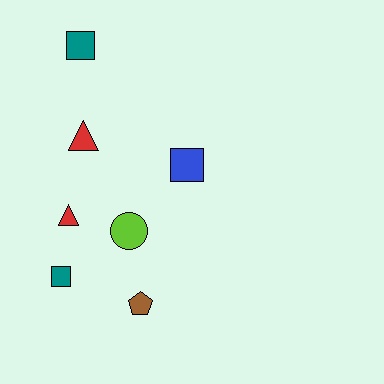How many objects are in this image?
There are 7 objects.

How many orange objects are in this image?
There are no orange objects.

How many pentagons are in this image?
There is 1 pentagon.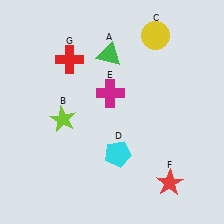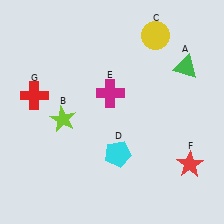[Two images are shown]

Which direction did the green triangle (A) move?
The green triangle (A) moved right.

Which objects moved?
The objects that moved are: the green triangle (A), the red star (F), the red cross (G).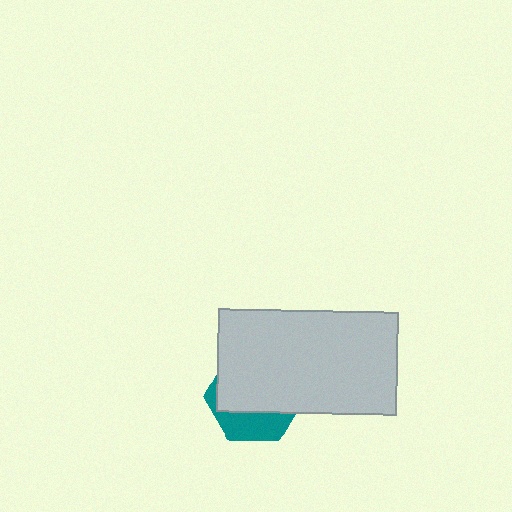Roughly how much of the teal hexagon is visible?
A small part of it is visible (roughly 32%).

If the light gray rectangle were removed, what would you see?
You would see the complete teal hexagon.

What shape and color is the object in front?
The object in front is a light gray rectangle.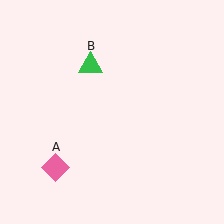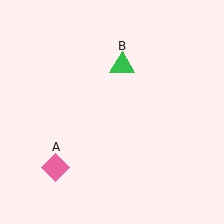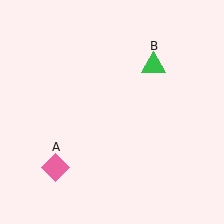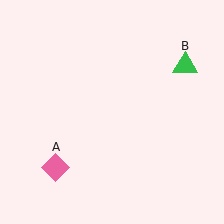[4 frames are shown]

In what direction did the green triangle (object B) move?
The green triangle (object B) moved right.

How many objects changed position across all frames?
1 object changed position: green triangle (object B).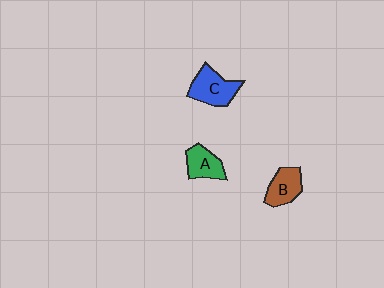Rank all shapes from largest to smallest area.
From largest to smallest: C (blue), B (brown), A (green).